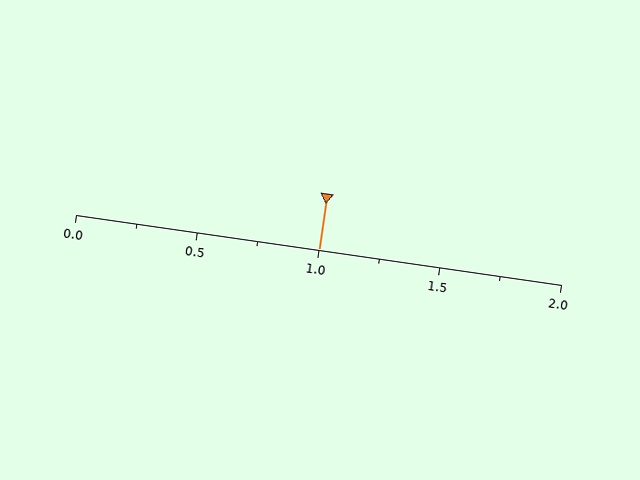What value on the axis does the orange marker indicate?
The marker indicates approximately 1.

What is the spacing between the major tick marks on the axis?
The major ticks are spaced 0.5 apart.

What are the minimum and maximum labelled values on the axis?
The axis runs from 0.0 to 2.0.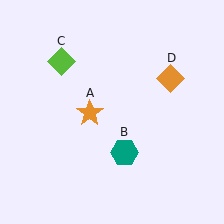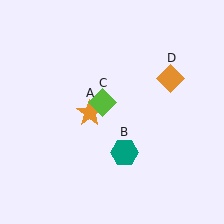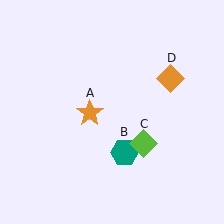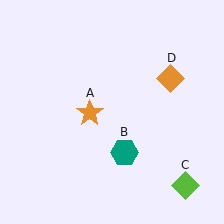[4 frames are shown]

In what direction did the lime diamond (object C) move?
The lime diamond (object C) moved down and to the right.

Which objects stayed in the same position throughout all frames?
Orange star (object A) and teal hexagon (object B) and orange diamond (object D) remained stationary.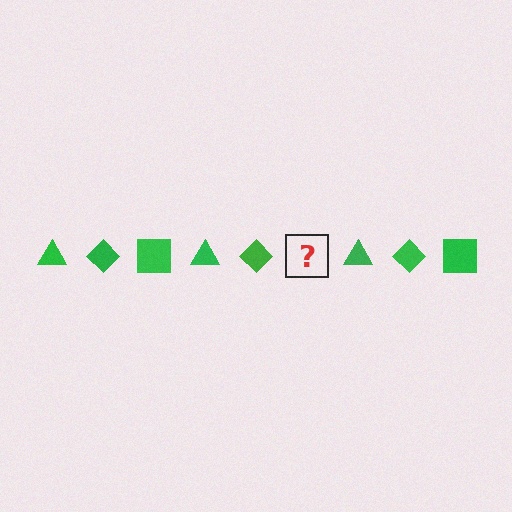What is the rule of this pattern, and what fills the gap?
The rule is that the pattern cycles through triangle, diamond, square shapes in green. The gap should be filled with a green square.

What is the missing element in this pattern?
The missing element is a green square.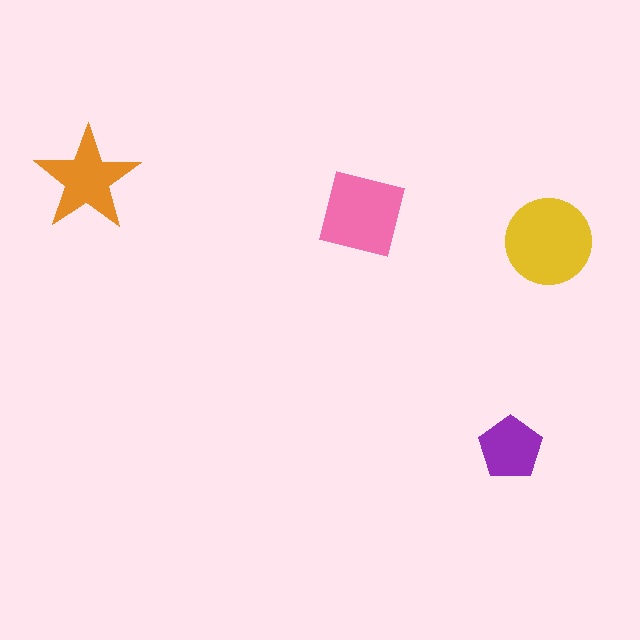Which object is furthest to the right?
The yellow circle is rightmost.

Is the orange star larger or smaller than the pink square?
Smaller.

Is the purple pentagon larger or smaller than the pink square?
Smaller.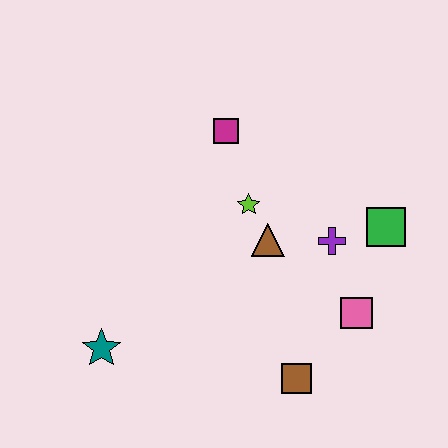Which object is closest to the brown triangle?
The lime star is closest to the brown triangle.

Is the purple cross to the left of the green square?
Yes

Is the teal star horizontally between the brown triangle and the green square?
No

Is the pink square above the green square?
No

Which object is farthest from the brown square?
The magenta square is farthest from the brown square.